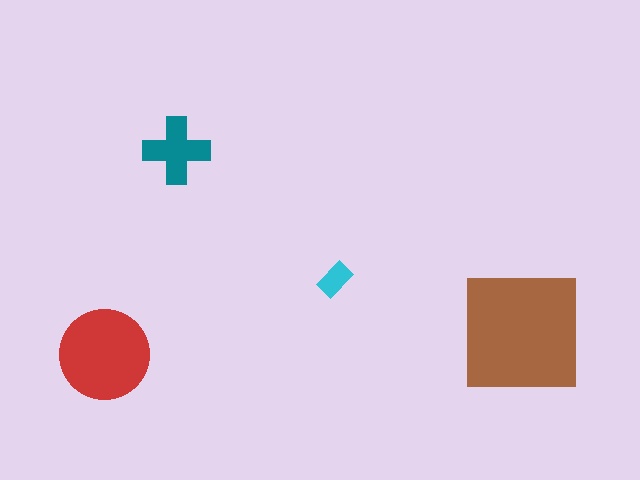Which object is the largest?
The brown square.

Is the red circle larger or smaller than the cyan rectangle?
Larger.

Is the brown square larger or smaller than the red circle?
Larger.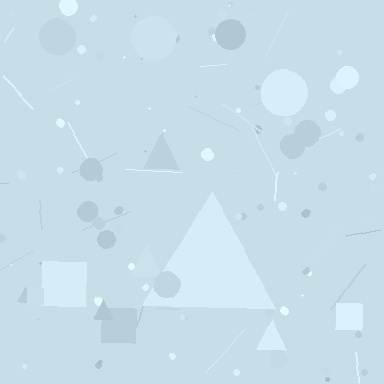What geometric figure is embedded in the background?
A triangle is embedded in the background.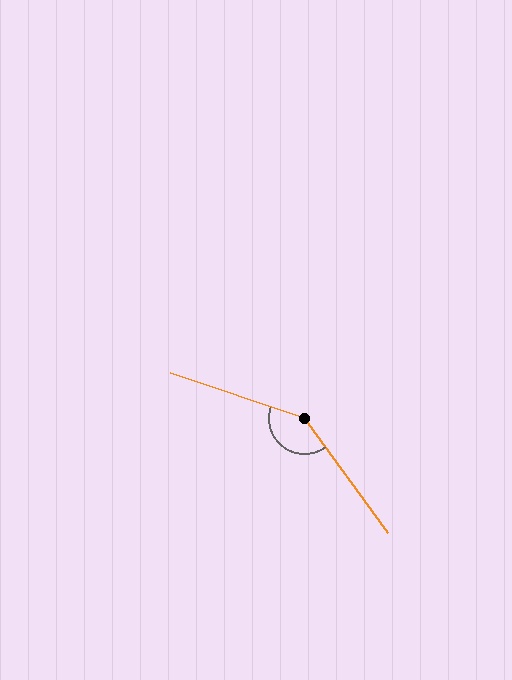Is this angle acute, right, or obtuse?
It is obtuse.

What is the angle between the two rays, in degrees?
Approximately 144 degrees.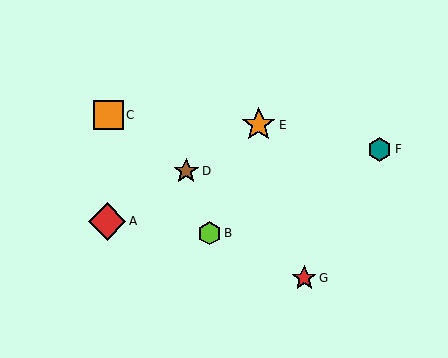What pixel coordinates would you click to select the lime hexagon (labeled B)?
Click at (209, 233) to select the lime hexagon B.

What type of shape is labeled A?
Shape A is a red diamond.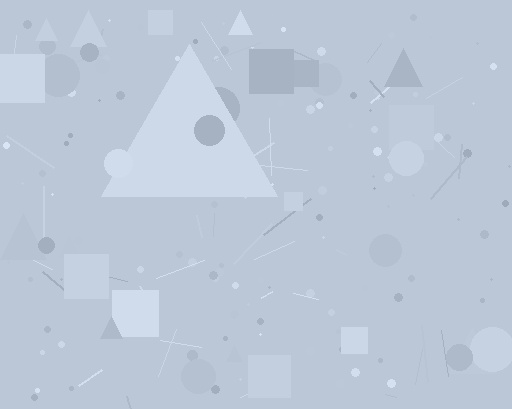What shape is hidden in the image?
A triangle is hidden in the image.